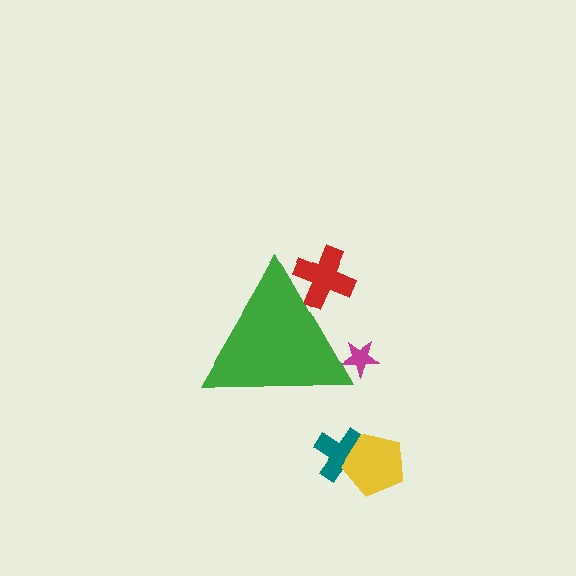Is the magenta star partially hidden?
Yes, the magenta star is partially hidden behind the green triangle.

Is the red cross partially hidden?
Yes, the red cross is partially hidden behind the green triangle.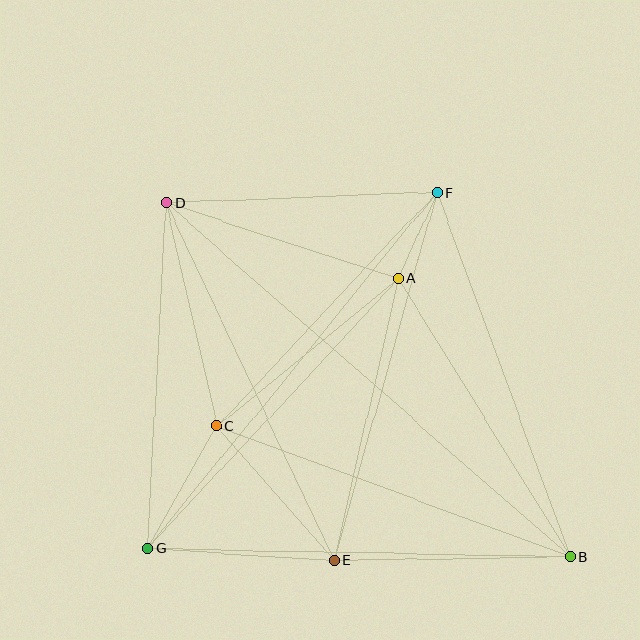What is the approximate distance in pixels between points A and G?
The distance between A and G is approximately 368 pixels.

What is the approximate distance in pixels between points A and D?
The distance between A and D is approximately 244 pixels.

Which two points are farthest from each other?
Points B and D are farthest from each other.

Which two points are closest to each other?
Points A and F are closest to each other.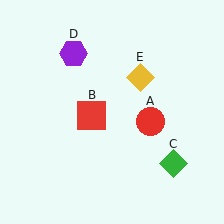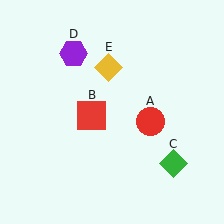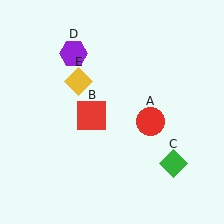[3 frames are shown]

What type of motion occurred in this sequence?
The yellow diamond (object E) rotated counterclockwise around the center of the scene.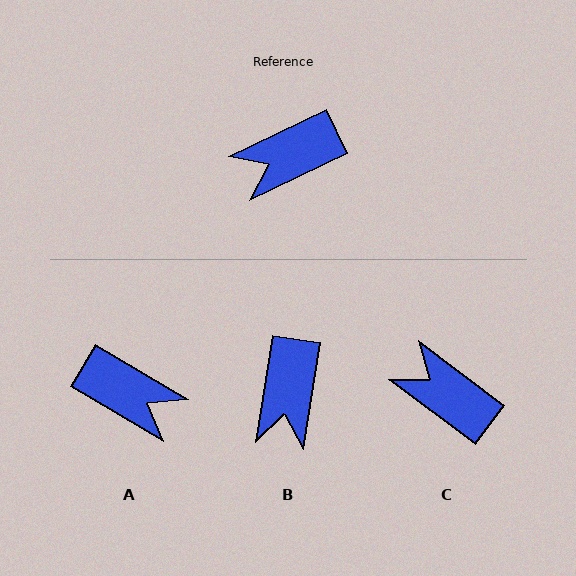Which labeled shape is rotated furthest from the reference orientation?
A, about 124 degrees away.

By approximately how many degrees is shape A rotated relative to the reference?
Approximately 124 degrees counter-clockwise.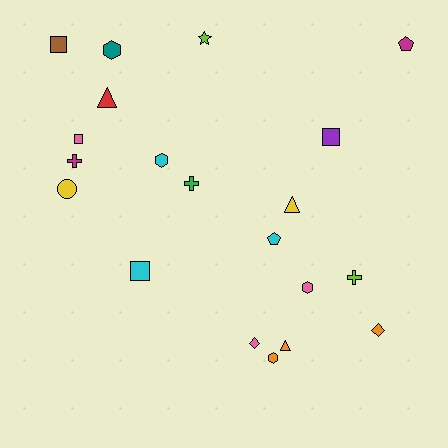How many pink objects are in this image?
There are 3 pink objects.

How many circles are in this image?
There is 1 circle.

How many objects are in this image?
There are 20 objects.